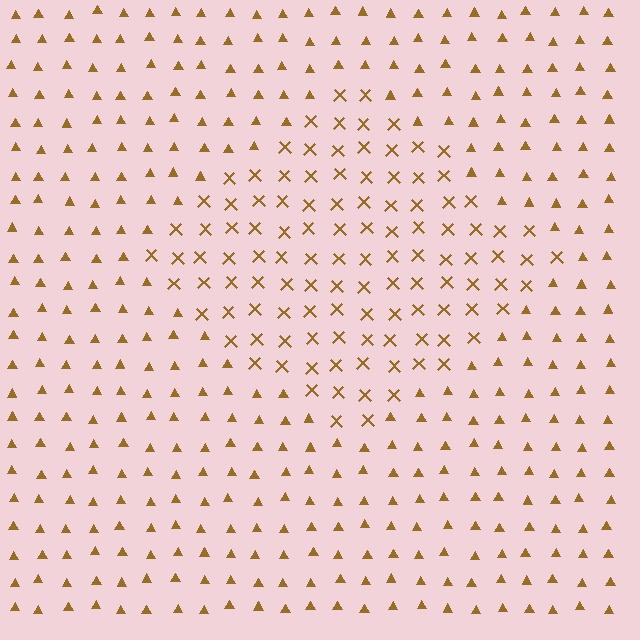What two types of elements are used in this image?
The image uses X marks inside the diamond region and triangles outside it.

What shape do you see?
I see a diamond.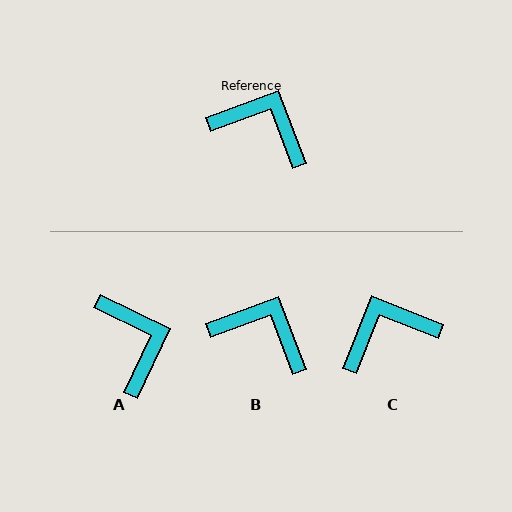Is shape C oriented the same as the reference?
No, it is off by about 48 degrees.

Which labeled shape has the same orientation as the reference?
B.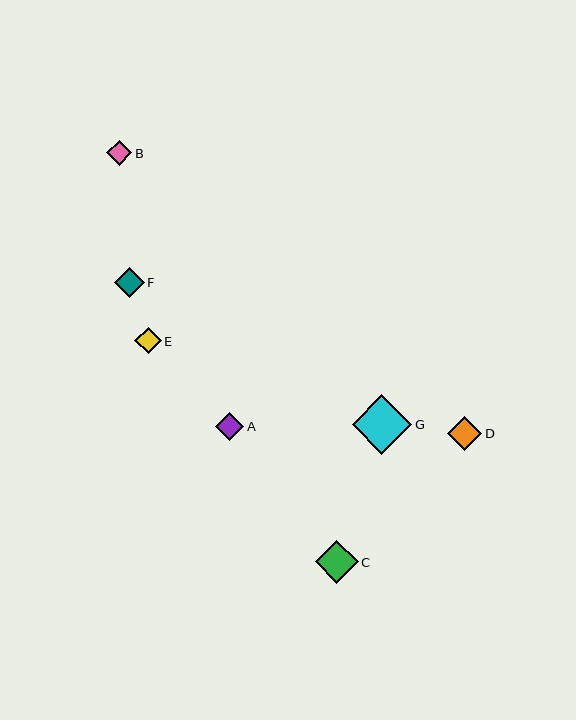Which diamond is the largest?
Diamond G is the largest with a size of approximately 59 pixels.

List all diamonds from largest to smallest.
From largest to smallest: G, C, D, F, A, E, B.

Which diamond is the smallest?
Diamond B is the smallest with a size of approximately 25 pixels.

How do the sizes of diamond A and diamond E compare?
Diamond A and diamond E are approximately the same size.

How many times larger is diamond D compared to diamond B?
Diamond D is approximately 1.4 times the size of diamond B.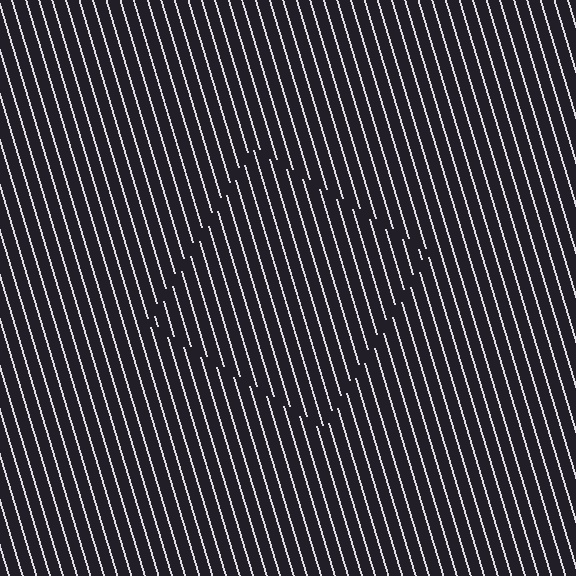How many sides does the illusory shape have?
4 sides — the line-ends trace a square.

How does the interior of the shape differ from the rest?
The interior of the shape contains the same grating, shifted by half a period — the contour is defined by the phase discontinuity where line-ends from the inner and outer gratings abut.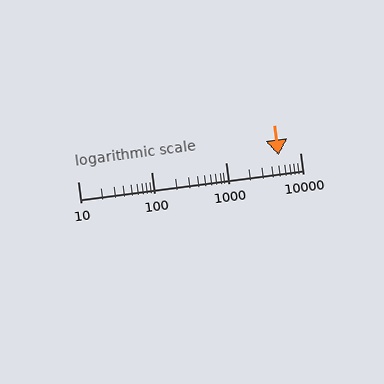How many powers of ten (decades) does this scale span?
The scale spans 3 decades, from 10 to 10000.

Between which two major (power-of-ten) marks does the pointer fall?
The pointer is between 1000 and 10000.